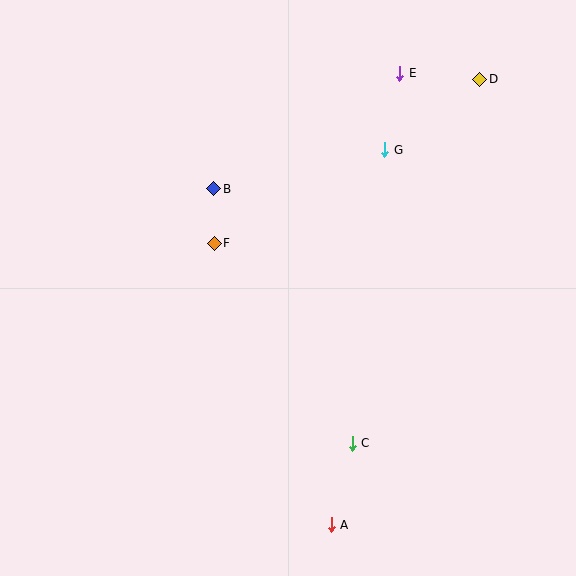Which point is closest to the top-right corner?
Point D is closest to the top-right corner.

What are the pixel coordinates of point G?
Point G is at (385, 150).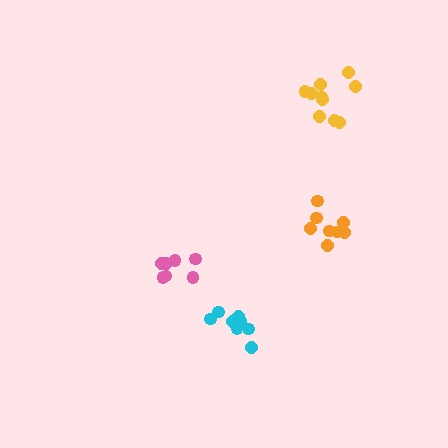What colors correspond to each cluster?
The clusters are colored: orange, cyan, pink, yellow.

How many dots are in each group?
Group 1: 8 dots, Group 2: 8 dots, Group 3: 7 dots, Group 4: 10 dots (33 total).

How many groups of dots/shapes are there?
There are 4 groups.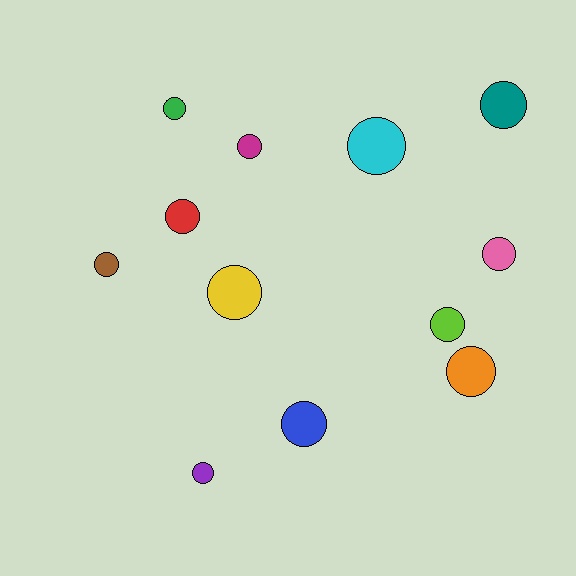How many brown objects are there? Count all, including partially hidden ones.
There is 1 brown object.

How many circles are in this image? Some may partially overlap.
There are 12 circles.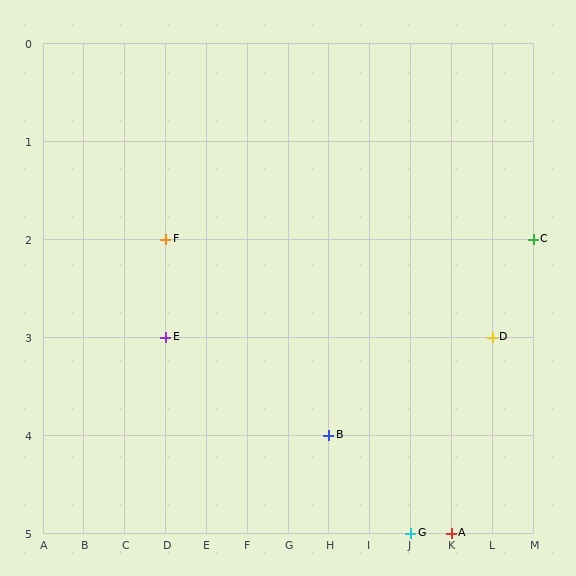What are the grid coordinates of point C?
Point C is at grid coordinates (M, 2).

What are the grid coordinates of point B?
Point B is at grid coordinates (H, 4).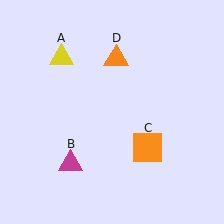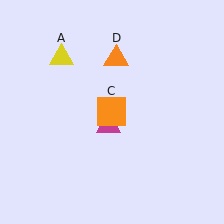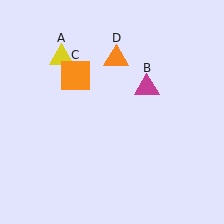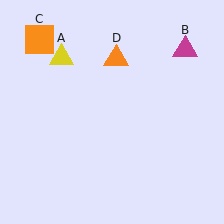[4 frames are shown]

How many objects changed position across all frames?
2 objects changed position: magenta triangle (object B), orange square (object C).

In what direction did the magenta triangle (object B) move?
The magenta triangle (object B) moved up and to the right.